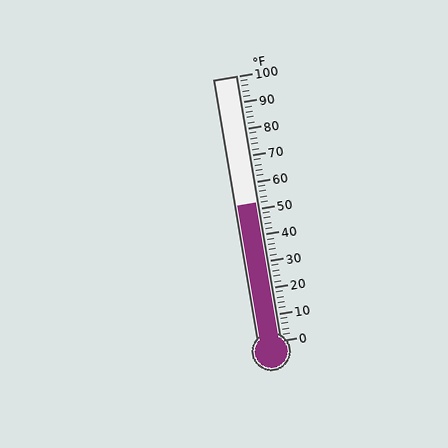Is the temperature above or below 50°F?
The temperature is above 50°F.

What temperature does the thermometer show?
The thermometer shows approximately 52°F.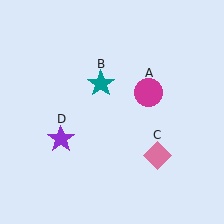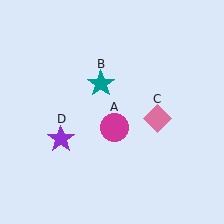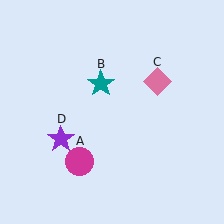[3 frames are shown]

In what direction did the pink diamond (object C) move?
The pink diamond (object C) moved up.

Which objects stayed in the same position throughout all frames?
Teal star (object B) and purple star (object D) remained stationary.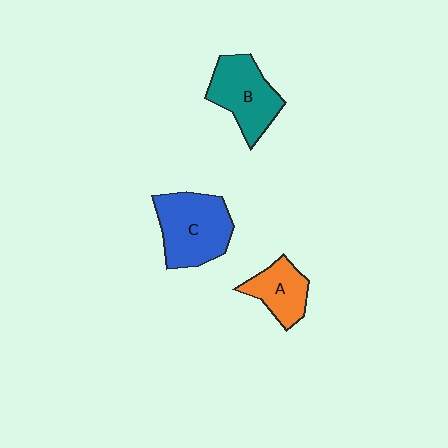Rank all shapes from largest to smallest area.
From largest to smallest: C (blue), B (teal), A (orange).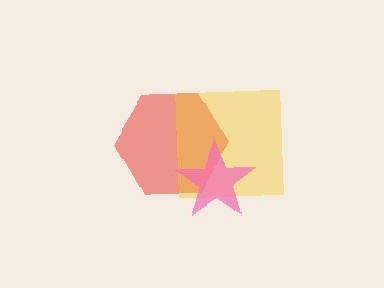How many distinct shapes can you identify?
There are 3 distinct shapes: a red hexagon, a yellow square, a pink star.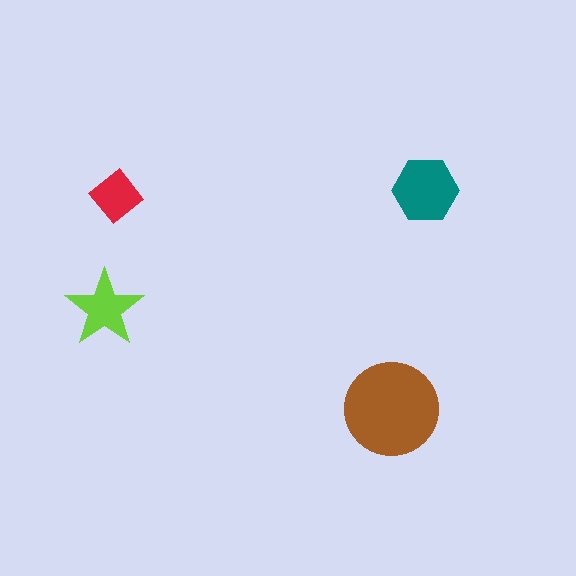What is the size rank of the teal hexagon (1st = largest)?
2nd.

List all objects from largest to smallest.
The brown circle, the teal hexagon, the lime star, the red diamond.